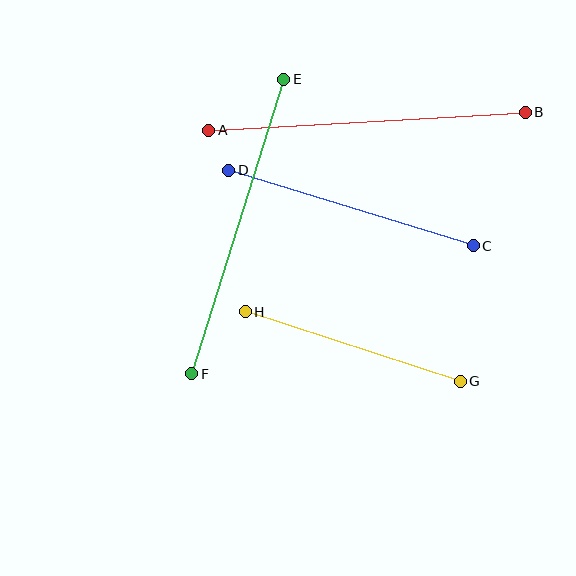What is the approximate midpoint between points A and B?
The midpoint is at approximately (367, 121) pixels.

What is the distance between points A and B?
The distance is approximately 317 pixels.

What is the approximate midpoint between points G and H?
The midpoint is at approximately (353, 346) pixels.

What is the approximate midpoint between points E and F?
The midpoint is at approximately (238, 226) pixels.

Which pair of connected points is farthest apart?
Points A and B are farthest apart.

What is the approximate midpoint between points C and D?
The midpoint is at approximately (351, 208) pixels.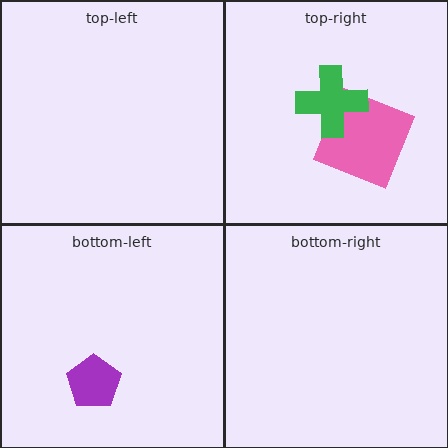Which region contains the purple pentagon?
The bottom-left region.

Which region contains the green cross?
The top-right region.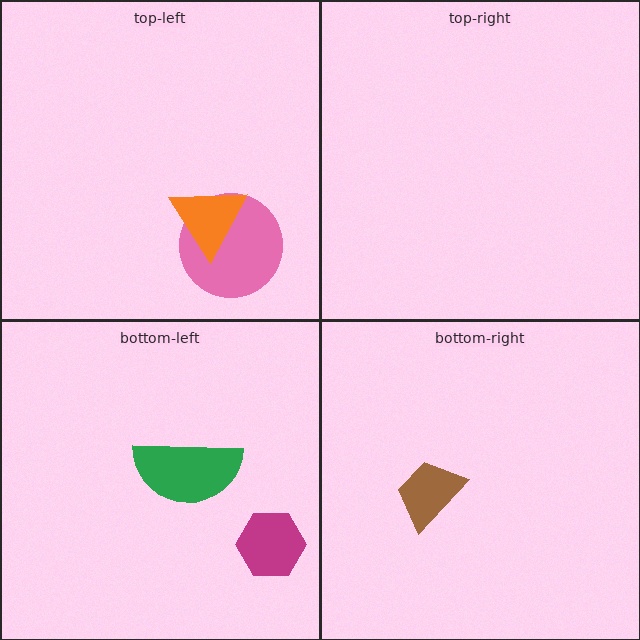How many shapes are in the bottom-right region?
1.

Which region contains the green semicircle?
The bottom-left region.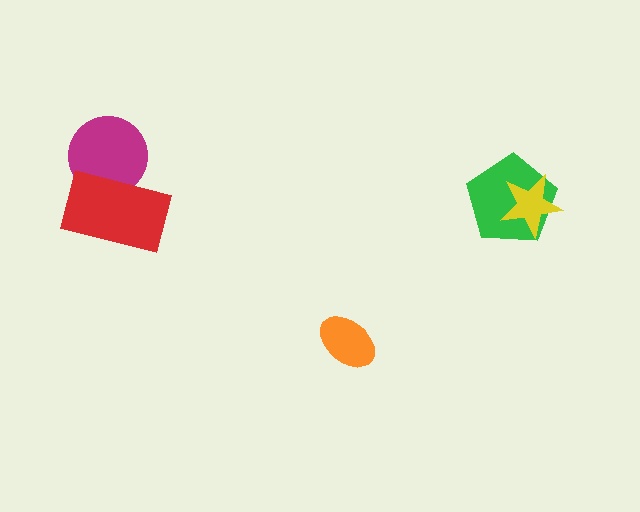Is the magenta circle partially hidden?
Yes, it is partially covered by another shape.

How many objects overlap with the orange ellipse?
0 objects overlap with the orange ellipse.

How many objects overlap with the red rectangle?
1 object overlaps with the red rectangle.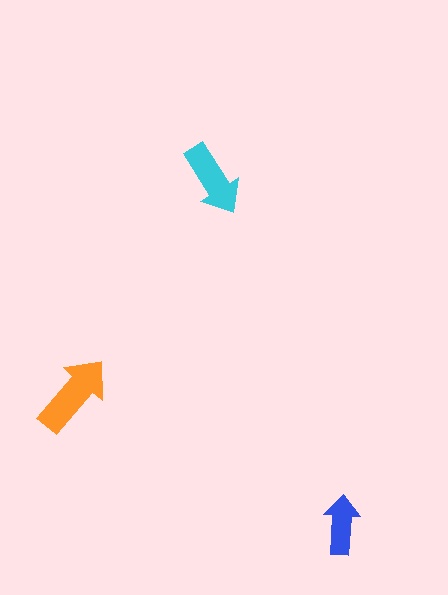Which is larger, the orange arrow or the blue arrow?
The orange one.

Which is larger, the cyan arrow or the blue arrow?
The cyan one.